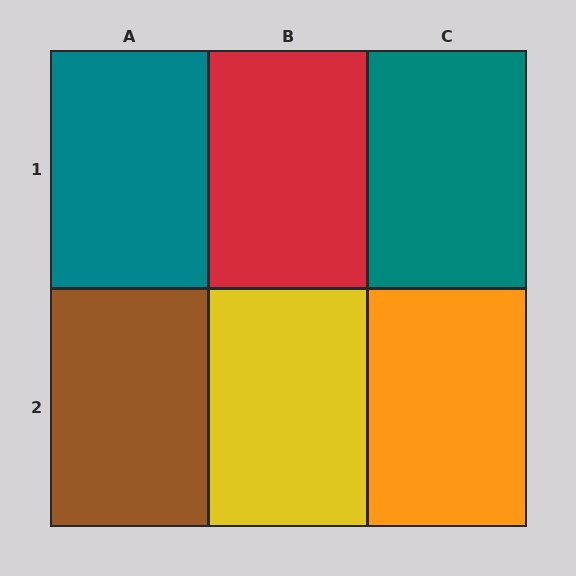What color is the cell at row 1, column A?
Teal.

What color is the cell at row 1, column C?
Teal.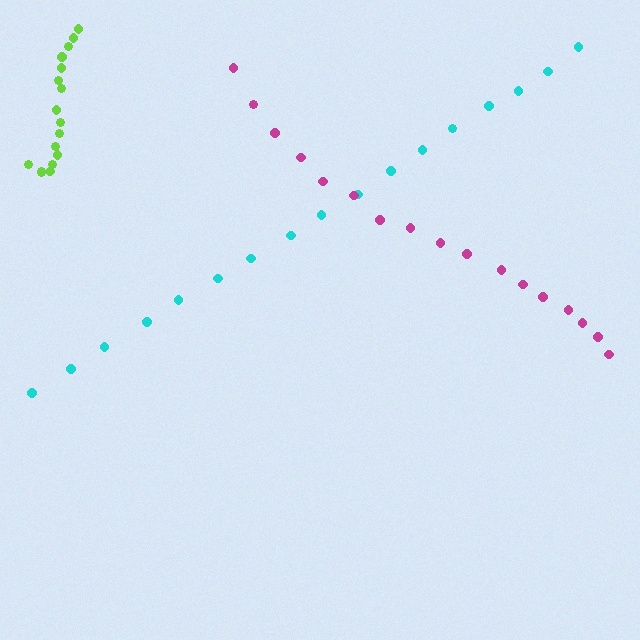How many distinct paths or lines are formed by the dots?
There are 3 distinct paths.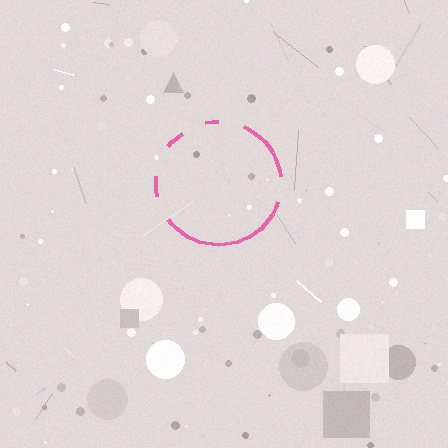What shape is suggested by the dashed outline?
The dashed outline suggests a circle.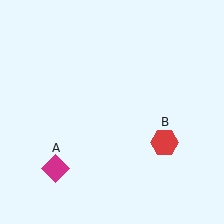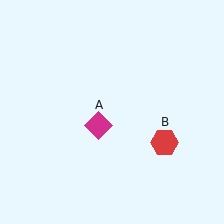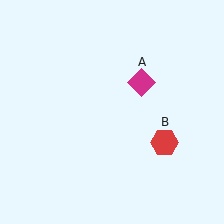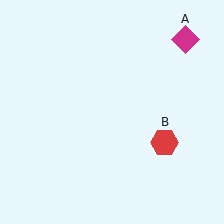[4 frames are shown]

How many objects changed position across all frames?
1 object changed position: magenta diamond (object A).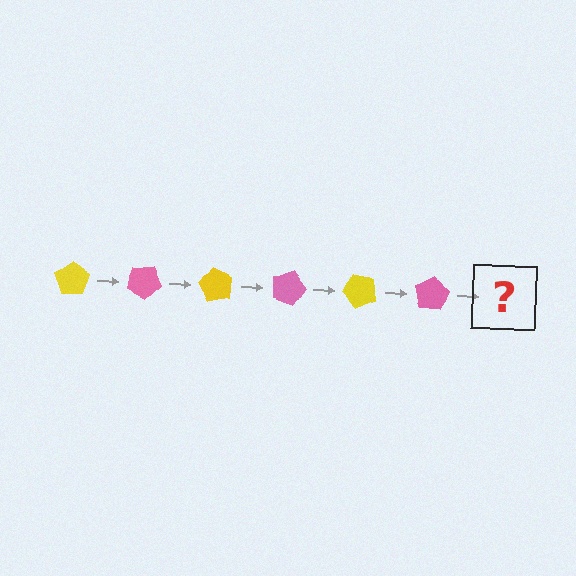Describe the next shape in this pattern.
It should be a yellow pentagon, rotated 180 degrees from the start.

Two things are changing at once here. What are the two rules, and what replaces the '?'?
The two rules are that it rotates 30 degrees each step and the color cycles through yellow and pink. The '?' should be a yellow pentagon, rotated 180 degrees from the start.